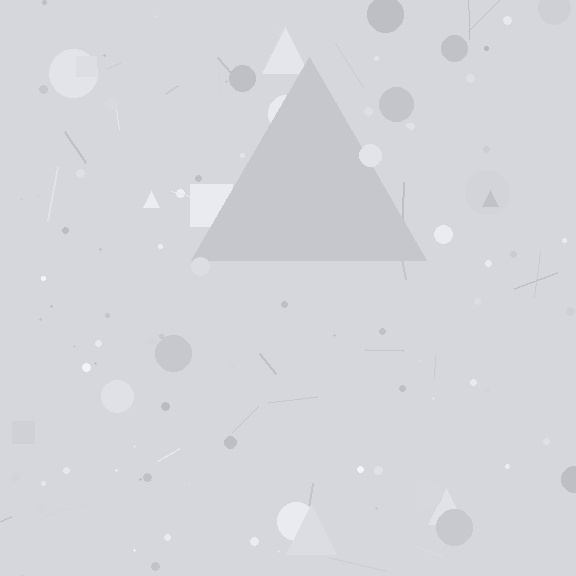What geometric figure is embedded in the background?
A triangle is embedded in the background.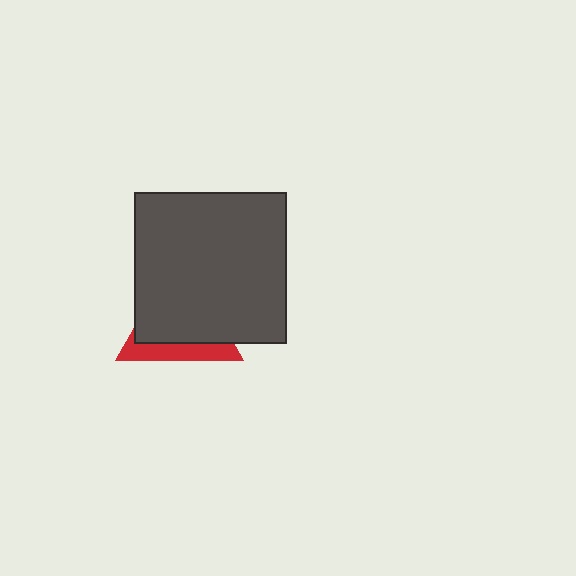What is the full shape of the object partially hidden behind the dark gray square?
The partially hidden object is a red triangle.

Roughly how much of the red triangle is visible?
A small part of it is visible (roughly 30%).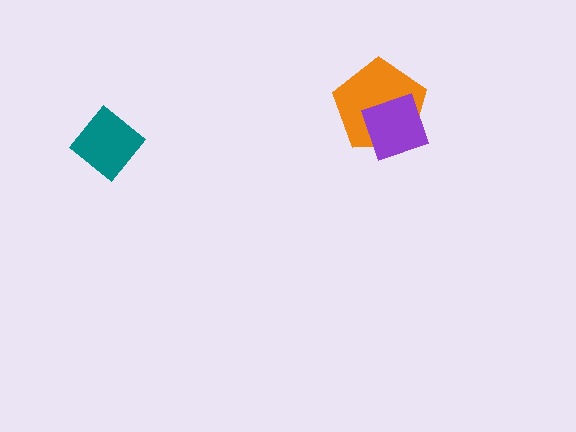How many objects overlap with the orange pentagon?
1 object overlaps with the orange pentagon.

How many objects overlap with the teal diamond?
0 objects overlap with the teal diamond.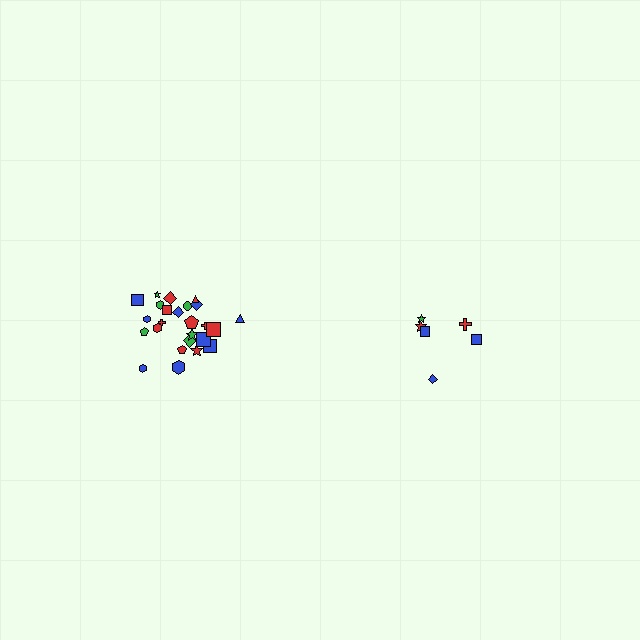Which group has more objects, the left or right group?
The left group.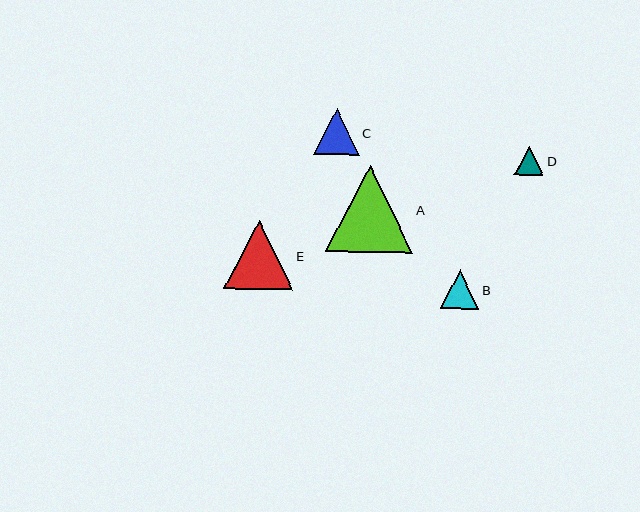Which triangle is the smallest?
Triangle D is the smallest with a size of approximately 29 pixels.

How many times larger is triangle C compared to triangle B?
Triangle C is approximately 1.2 times the size of triangle B.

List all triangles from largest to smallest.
From largest to smallest: A, E, C, B, D.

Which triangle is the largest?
Triangle A is the largest with a size of approximately 87 pixels.